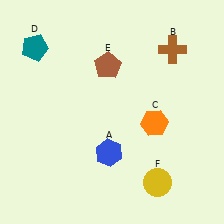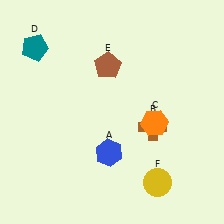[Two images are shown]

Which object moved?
The brown cross (B) moved down.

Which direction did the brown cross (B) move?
The brown cross (B) moved down.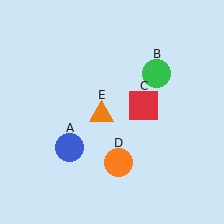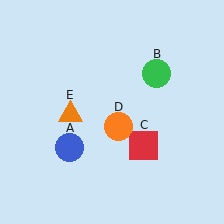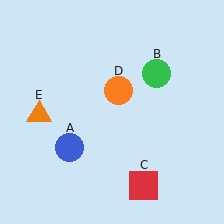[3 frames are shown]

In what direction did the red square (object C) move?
The red square (object C) moved down.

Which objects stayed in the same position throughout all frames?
Blue circle (object A) and green circle (object B) remained stationary.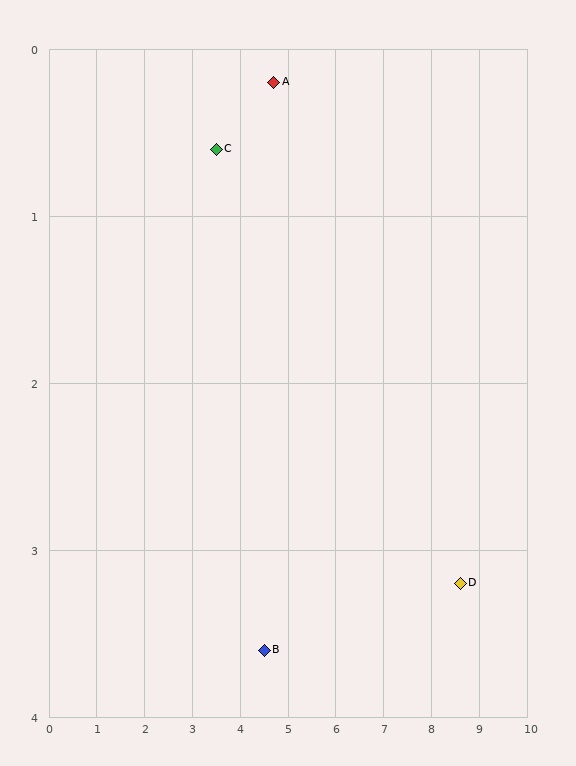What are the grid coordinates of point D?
Point D is at approximately (8.6, 3.2).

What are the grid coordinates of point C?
Point C is at approximately (3.5, 0.6).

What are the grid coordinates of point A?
Point A is at approximately (4.7, 0.2).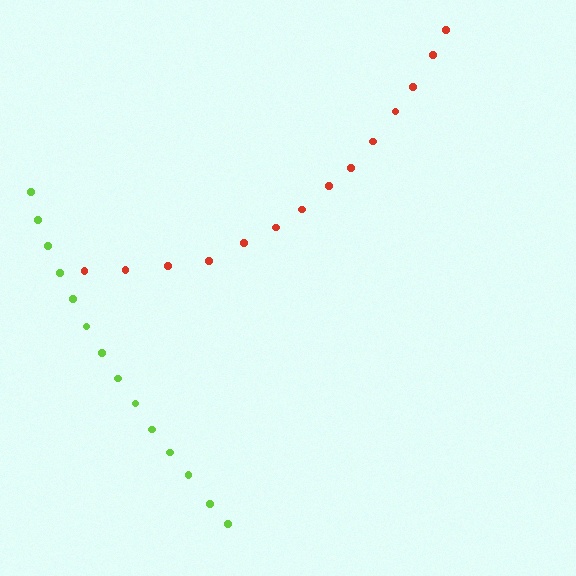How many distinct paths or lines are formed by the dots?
There are 2 distinct paths.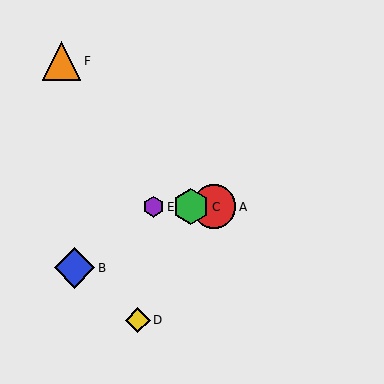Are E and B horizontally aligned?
No, E is at y≈207 and B is at y≈268.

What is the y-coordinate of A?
Object A is at y≈207.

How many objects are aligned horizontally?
3 objects (A, C, E) are aligned horizontally.